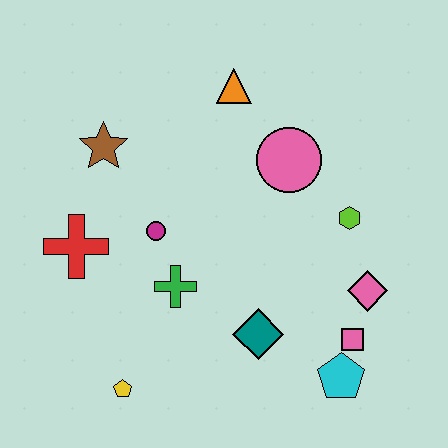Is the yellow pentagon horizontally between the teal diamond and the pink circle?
No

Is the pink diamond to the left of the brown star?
No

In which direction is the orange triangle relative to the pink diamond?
The orange triangle is above the pink diamond.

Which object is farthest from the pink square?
The brown star is farthest from the pink square.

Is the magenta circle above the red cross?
Yes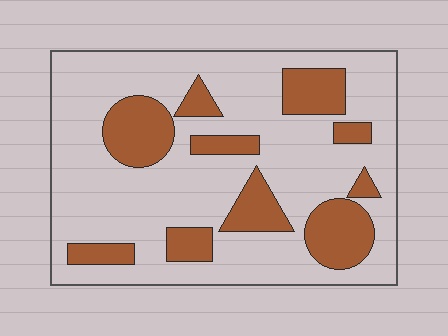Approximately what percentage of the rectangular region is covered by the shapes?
Approximately 25%.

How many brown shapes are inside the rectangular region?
10.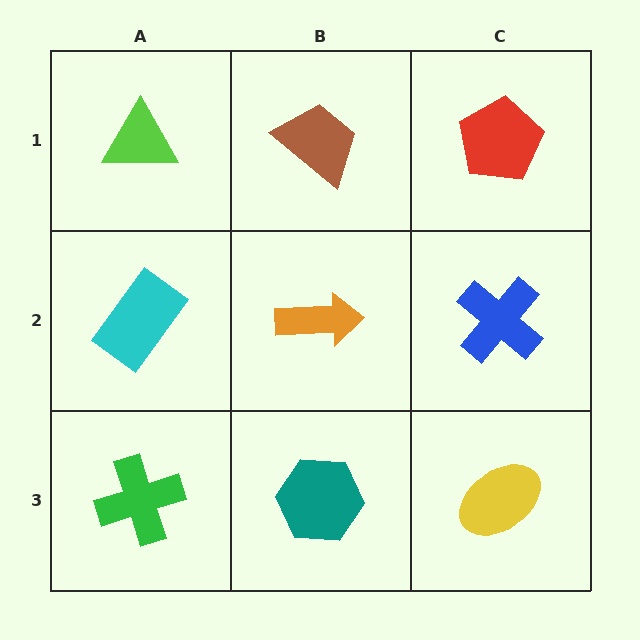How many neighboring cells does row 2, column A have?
3.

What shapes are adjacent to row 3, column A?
A cyan rectangle (row 2, column A), a teal hexagon (row 3, column B).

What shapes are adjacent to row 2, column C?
A red pentagon (row 1, column C), a yellow ellipse (row 3, column C), an orange arrow (row 2, column B).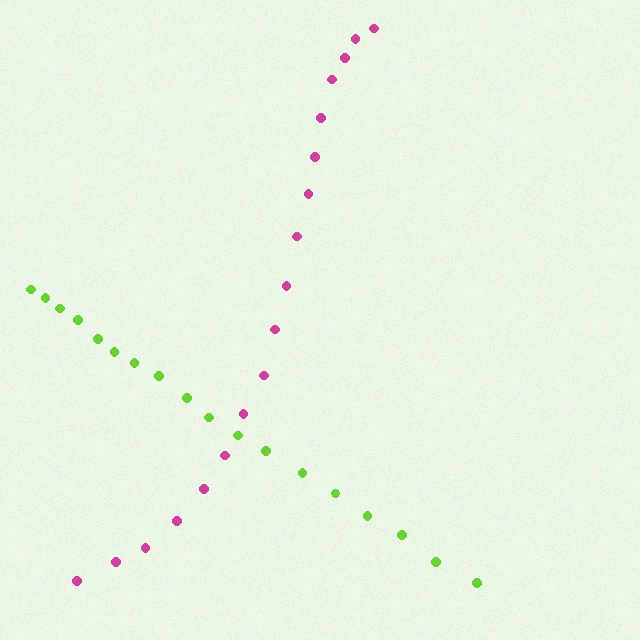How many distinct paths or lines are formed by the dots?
There are 2 distinct paths.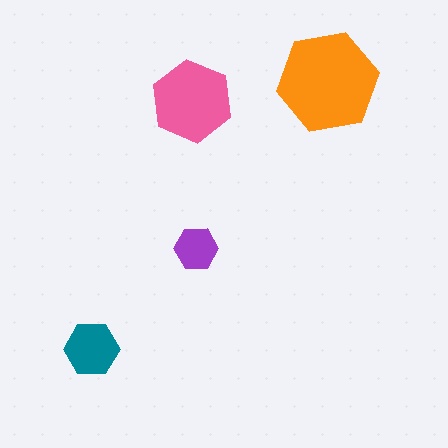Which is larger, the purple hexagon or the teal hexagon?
The teal one.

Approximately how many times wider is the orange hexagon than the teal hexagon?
About 2 times wider.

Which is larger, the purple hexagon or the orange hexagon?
The orange one.